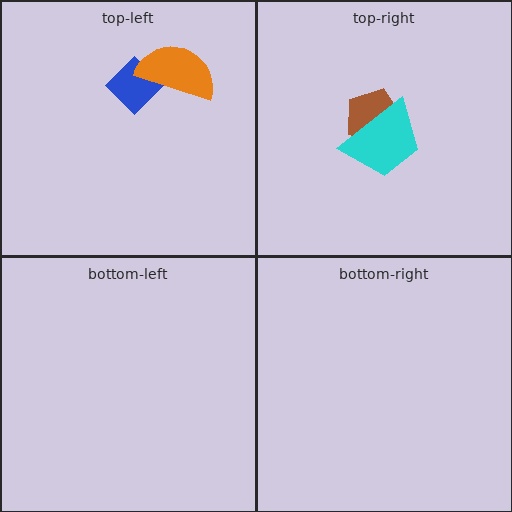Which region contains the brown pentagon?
The top-right region.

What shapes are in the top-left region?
The blue diamond, the orange semicircle.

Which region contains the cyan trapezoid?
The top-right region.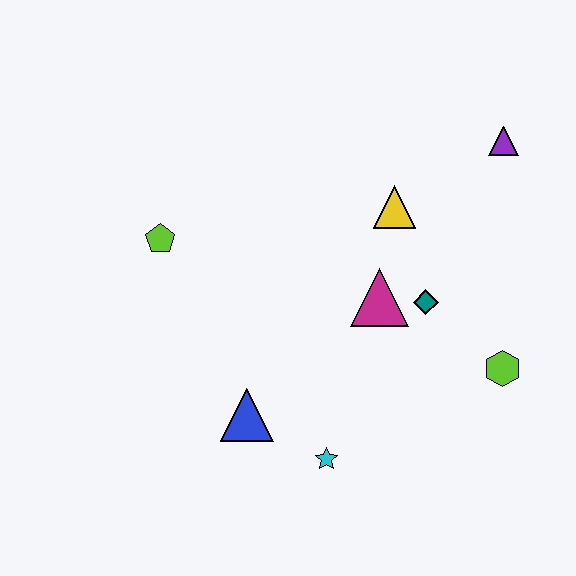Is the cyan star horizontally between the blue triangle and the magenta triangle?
Yes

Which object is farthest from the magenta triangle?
The lime pentagon is farthest from the magenta triangle.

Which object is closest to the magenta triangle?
The teal diamond is closest to the magenta triangle.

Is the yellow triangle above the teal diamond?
Yes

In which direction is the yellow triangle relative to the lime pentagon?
The yellow triangle is to the right of the lime pentagon.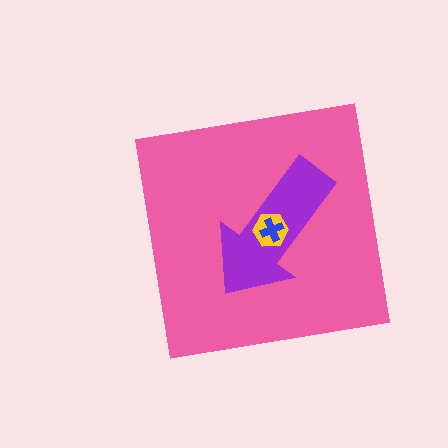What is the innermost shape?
The blue cross.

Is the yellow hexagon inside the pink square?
Yes.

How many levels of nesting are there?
4.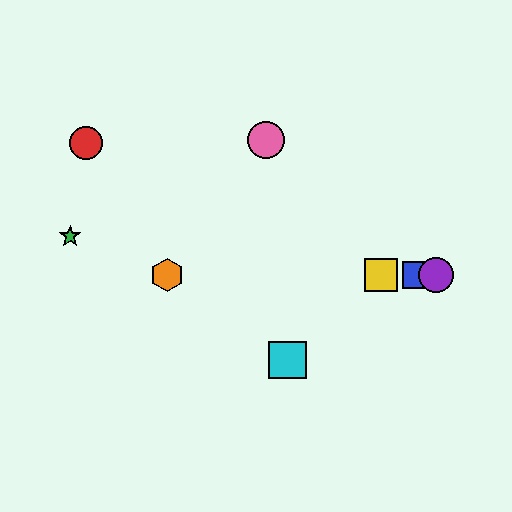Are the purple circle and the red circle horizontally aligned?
No, the purple circle is at y≈275 and the red circle is at y≈143.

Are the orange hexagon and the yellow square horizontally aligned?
Yes, both are at y≈275.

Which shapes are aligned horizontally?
The blue square, the yellow square, the purple circle, the orange hexagon are aligned horizontally.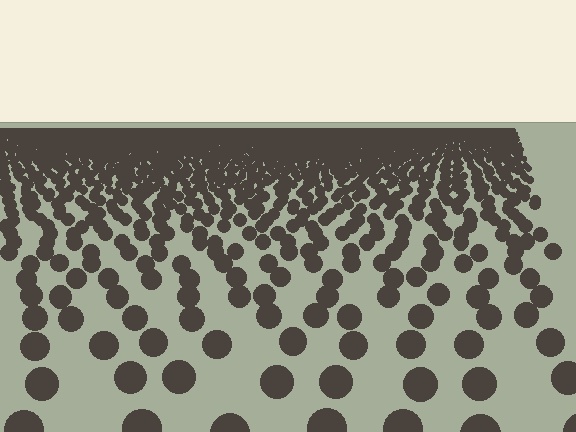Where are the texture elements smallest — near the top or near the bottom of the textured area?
Near the top.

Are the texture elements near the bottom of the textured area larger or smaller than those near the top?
Larger. Near the bottom, elements are closer to the viewer and appear at a bigger on-screen size.